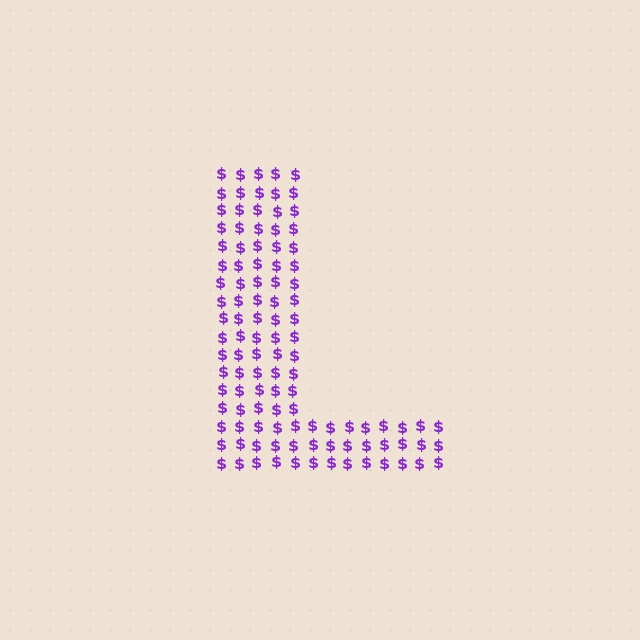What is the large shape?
The large shape is the letter L.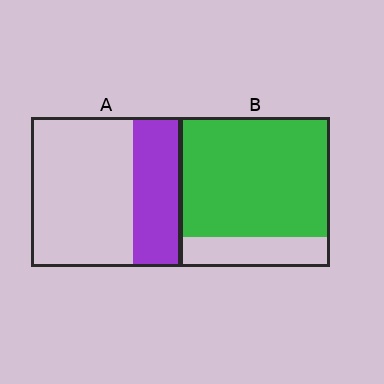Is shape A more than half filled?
No.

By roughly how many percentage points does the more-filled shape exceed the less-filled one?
By roughly 50 percentage points (B over A).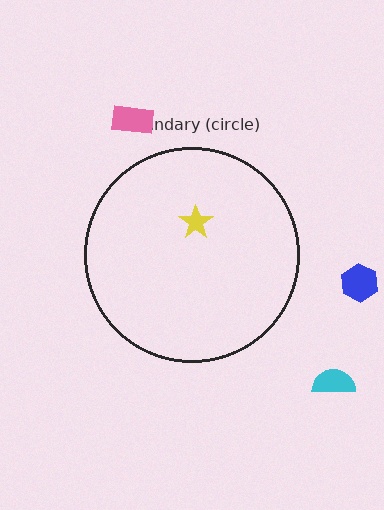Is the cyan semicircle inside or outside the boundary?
Outside.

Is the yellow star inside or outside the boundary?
Inside.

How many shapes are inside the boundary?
1 inside, 3 outside.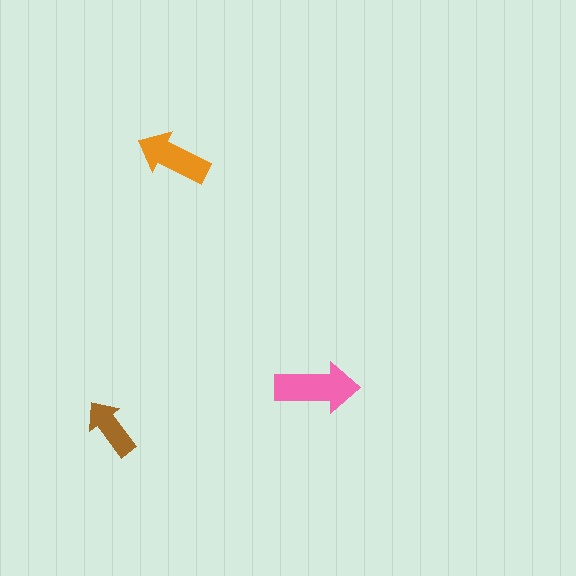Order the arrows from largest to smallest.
the pink one, the orange one, the brown one.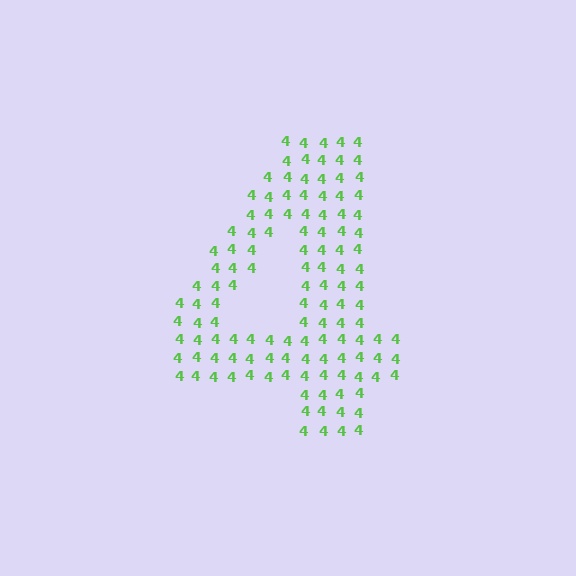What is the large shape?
The large shape is the digit 4.